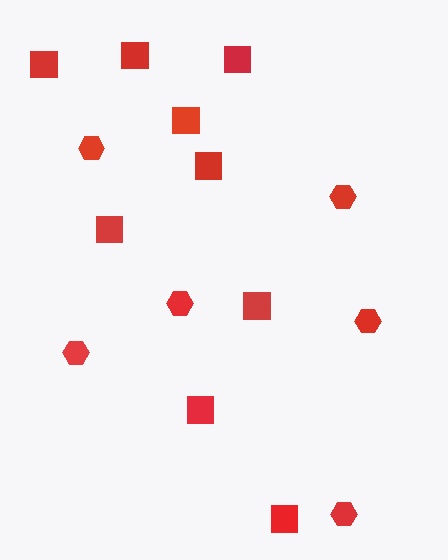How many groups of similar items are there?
There are 2 groups: one group of squares (9) and one group of hexagons (6).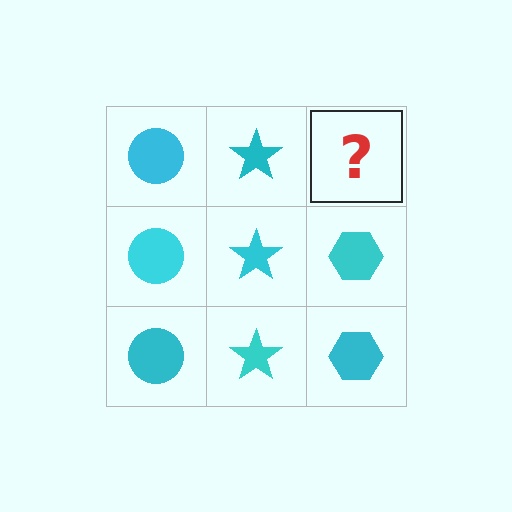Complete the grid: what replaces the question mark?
The question mark should be replaced with a cyan hexagon.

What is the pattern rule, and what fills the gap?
The rule is that each column has a consistent shape. The gap should be filled with a cyan hexagon.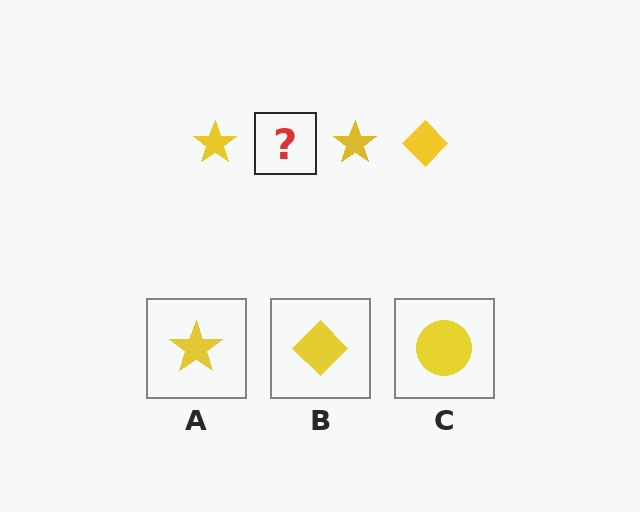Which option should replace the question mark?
Option B.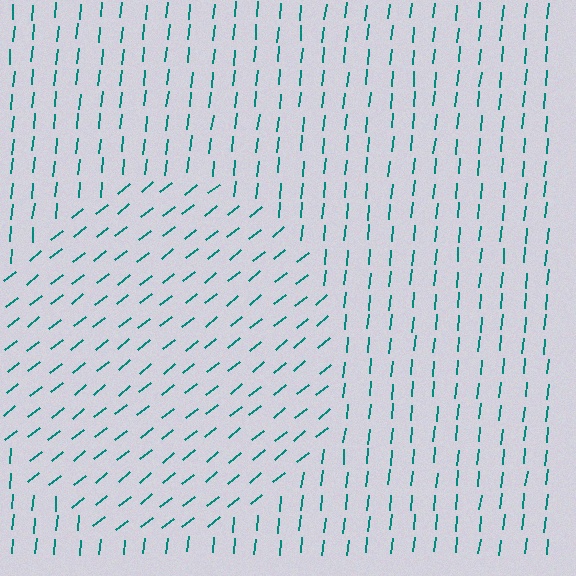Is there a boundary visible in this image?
Yes, there is a texture boundary formed by a change in line orientation.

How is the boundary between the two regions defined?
The boundary is defined purely by a change in line orientation (approximately 45 degrees difference). All lines are the same color and thickness.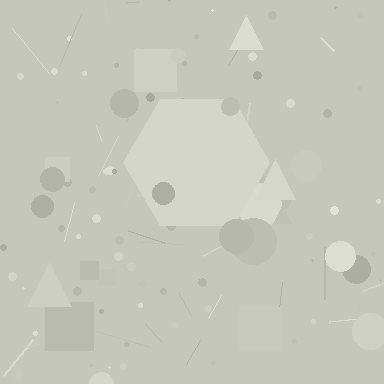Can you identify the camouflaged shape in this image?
The camouflaged shape is a hexagon.